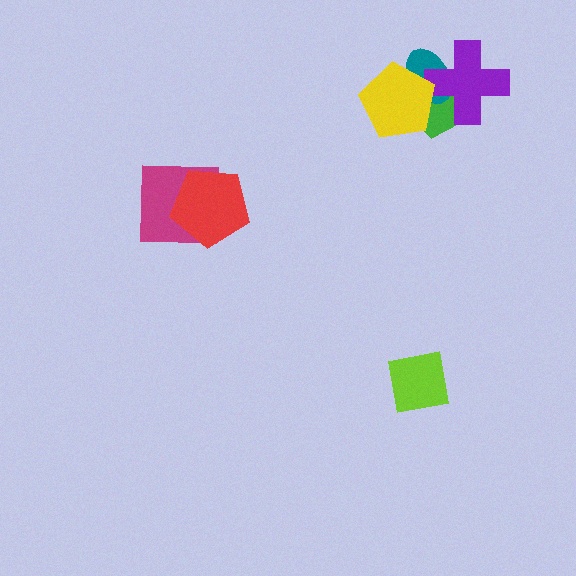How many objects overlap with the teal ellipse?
3 objects overlap with the teal ellipse.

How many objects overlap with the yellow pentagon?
3 objects overlap with the yellow pentagon.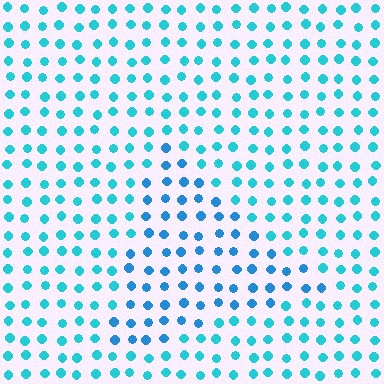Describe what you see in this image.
The image is filled with small cyan elements in a uniform arrangement. A triangle-shaped region is visible where the elements are tinted to a slightly different hue, forming a subtle color boundary.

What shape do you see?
I see a triangle.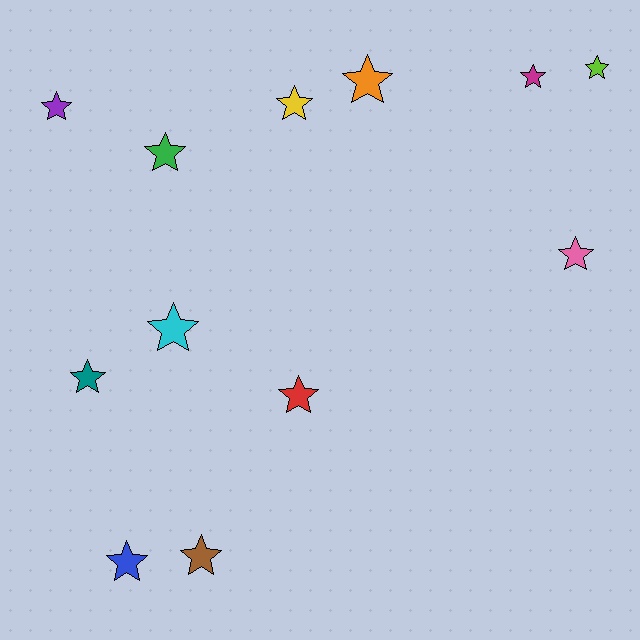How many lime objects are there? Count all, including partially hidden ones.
There is 1 lime object.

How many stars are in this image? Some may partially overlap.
There are 12 stars.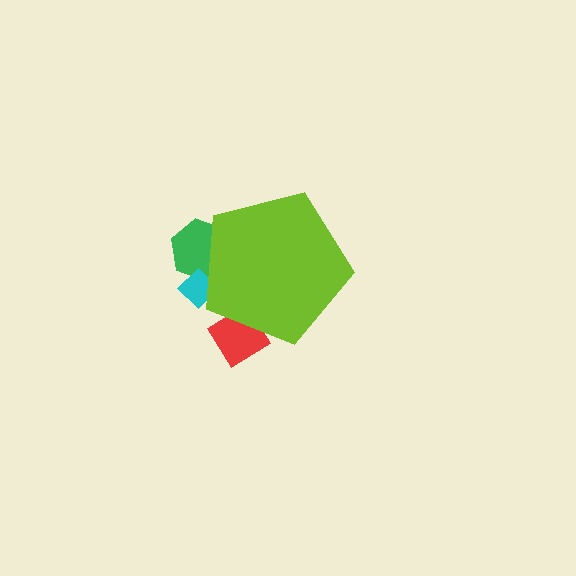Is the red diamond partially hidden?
Yes, the red diamond is partially hidden behind the lime pentagon.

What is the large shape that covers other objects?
A lime pentagon.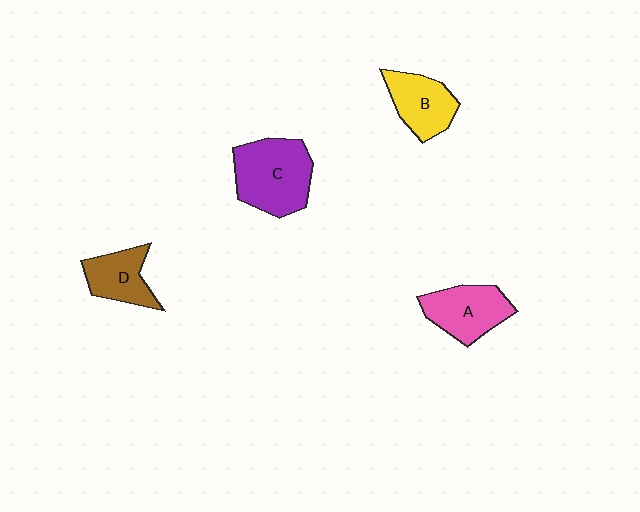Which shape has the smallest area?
Shape D (brown).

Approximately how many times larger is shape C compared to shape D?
Approximately 1.7 times.